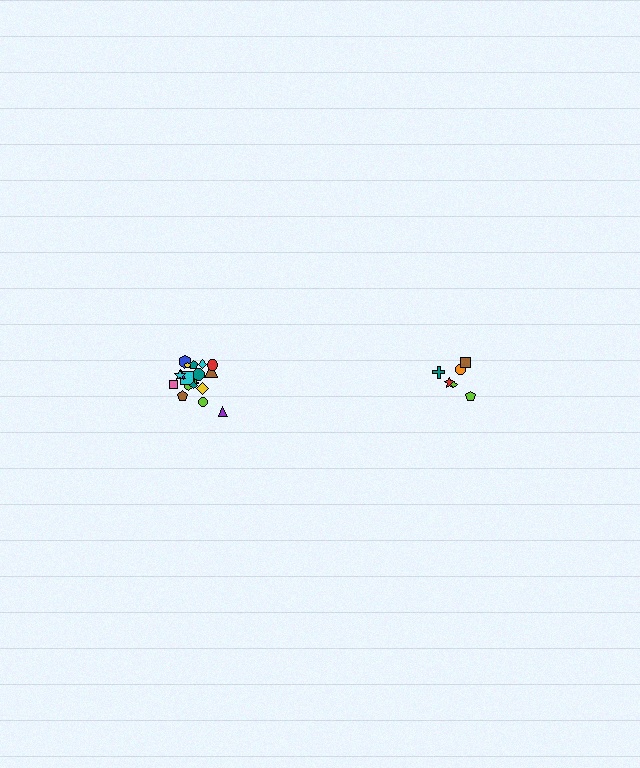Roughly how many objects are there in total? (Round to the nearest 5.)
Roughly 25 objects in total.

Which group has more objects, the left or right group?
The left group.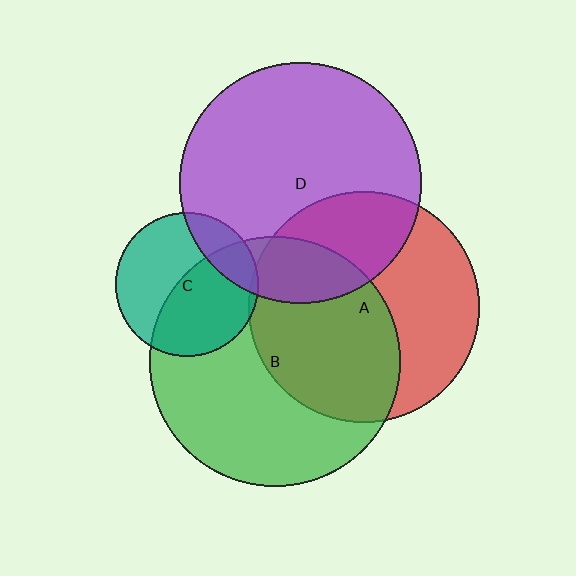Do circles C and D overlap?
Yes.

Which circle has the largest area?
Circle B (green).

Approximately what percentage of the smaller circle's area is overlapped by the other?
Approximately 20%.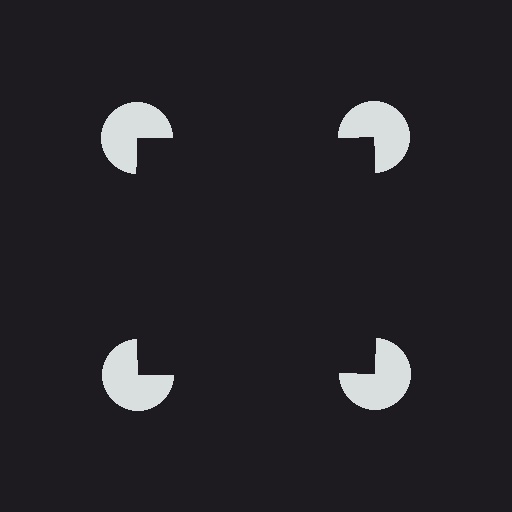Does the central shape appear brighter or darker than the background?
It typically appears slightly darker than the background, even though no actual brightness change is drawn.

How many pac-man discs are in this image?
There are 4 — one at each vertex of the illusory square.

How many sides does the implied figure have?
4 sides.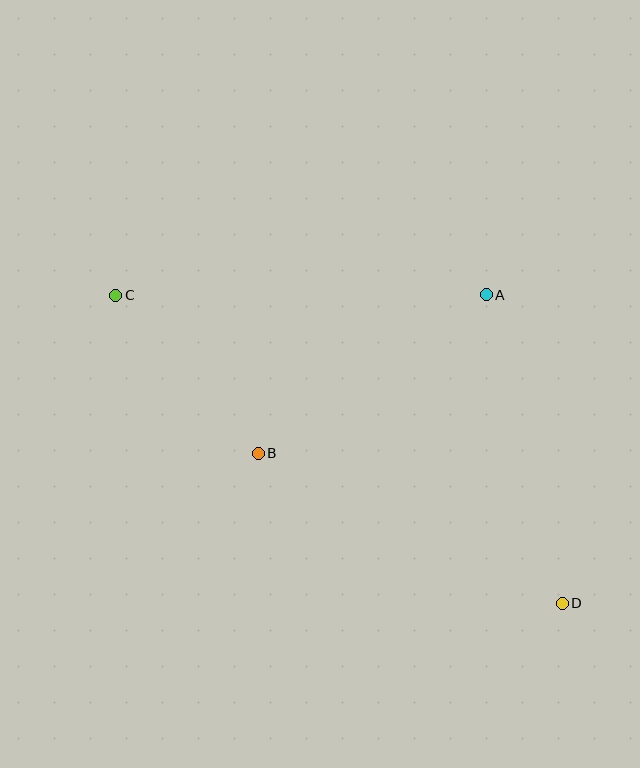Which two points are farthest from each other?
Points C and D are farthest from each other.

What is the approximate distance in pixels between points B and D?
The distance between B and D is approximately 339 pixels.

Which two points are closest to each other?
Points B and C are closest to each other.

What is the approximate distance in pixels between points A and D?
The distance between A and D is approximately 318 pixels.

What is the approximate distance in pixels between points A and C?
The distance between A and C is approximately 370 pixels.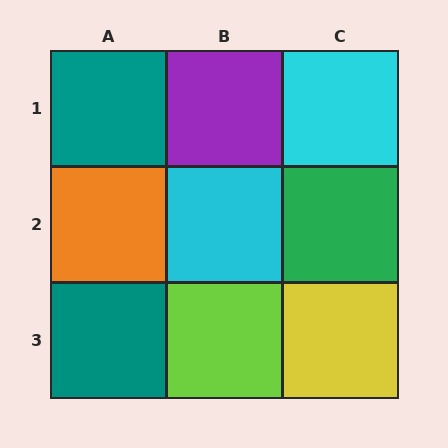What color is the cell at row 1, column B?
Purple.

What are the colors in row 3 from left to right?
Teal, lime, yellow.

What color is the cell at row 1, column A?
Teal.